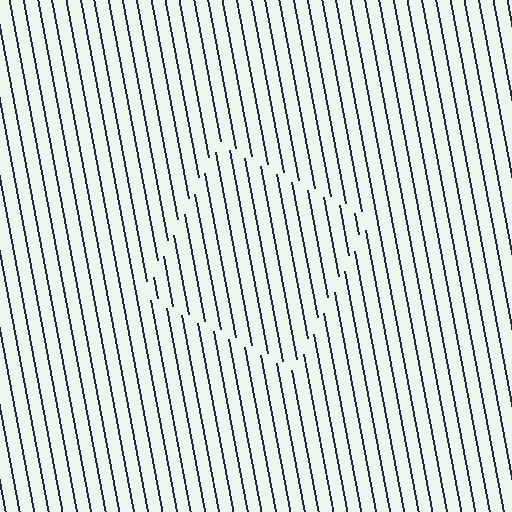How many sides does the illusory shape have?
4 sides — the line-ends trace a square.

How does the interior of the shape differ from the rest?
The interior of the shape contains the same grating, shifted by half a period — the contour is defined by the phase discontinuity where line-ends from the inner and outer gratings abut.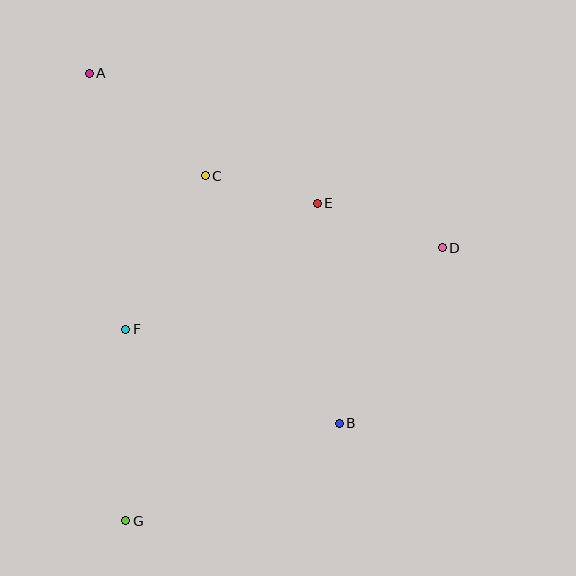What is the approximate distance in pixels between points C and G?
The distance between C and G is approximately 354 pixels.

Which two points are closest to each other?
Points C and E are closest to each other.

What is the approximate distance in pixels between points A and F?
The distance between A and F is approximately 258 pixels.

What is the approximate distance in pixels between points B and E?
The distance between B and E is approximately 221 pixels.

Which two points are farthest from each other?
Points A and G are farthest from each other.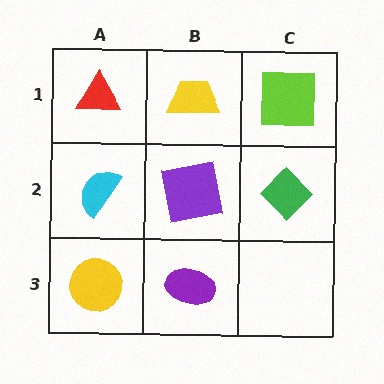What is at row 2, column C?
A green diamond.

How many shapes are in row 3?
2 shapes.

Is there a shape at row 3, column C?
No, that cell is empty.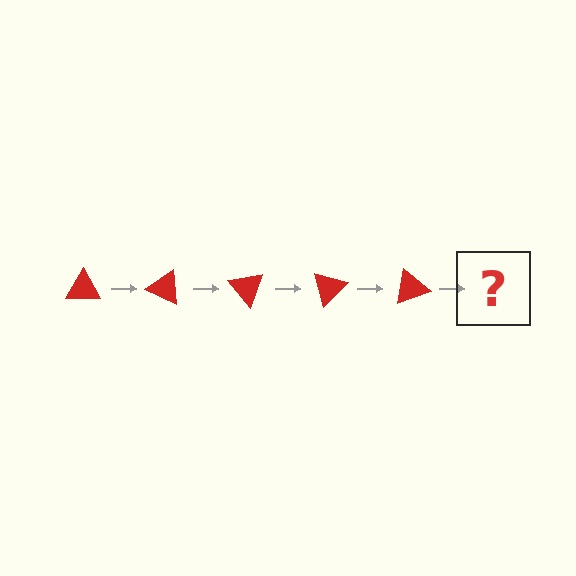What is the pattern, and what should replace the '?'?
The pattern is that the triangle rotates 25 degrees each step. The '?' should be a red triangle rotated 125 degrees.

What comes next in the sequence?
The next element should be a red triangle rotated 125 degrees.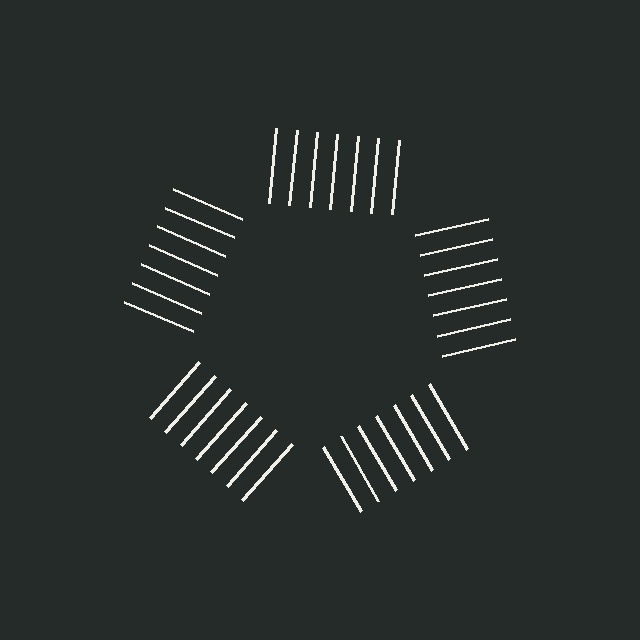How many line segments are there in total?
35 — 7 along each of the 5 edges.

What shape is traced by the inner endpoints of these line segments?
An illusory pentagon — the line segments terminate on its edges but no continuous stroke is drawn.